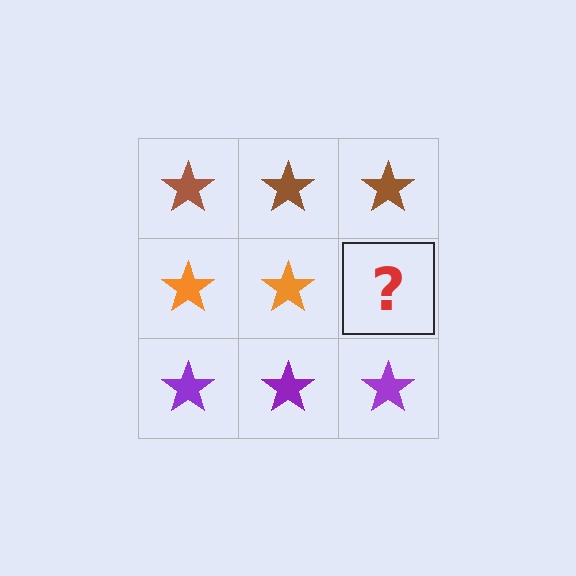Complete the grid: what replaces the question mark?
The question mark should be replaced with an orange star.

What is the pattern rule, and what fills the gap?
The rule is that each row has a consistent color. The gap should be filled with an orange star.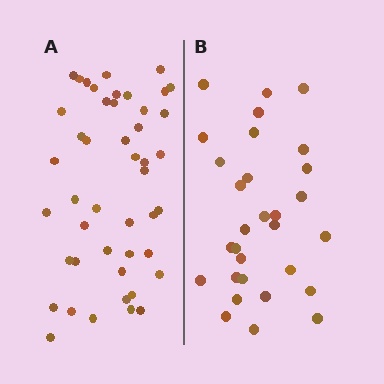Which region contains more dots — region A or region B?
Region A (the left region) has more dots.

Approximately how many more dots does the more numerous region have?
Region A has approximately 15 more dots than region B.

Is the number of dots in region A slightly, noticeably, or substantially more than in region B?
Region A has substantially more. The ratio is roughly 1.5 to 1.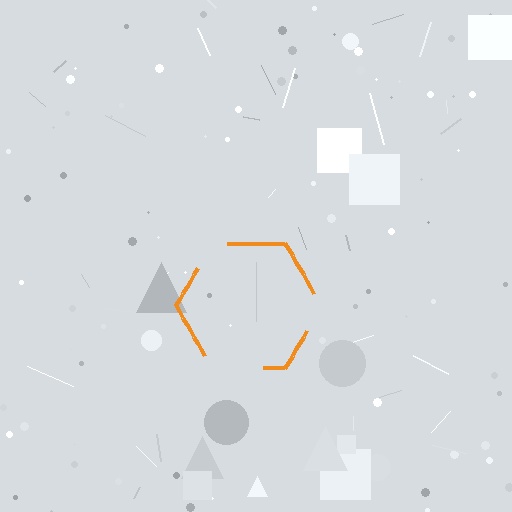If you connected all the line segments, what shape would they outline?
They would outline a hexagon.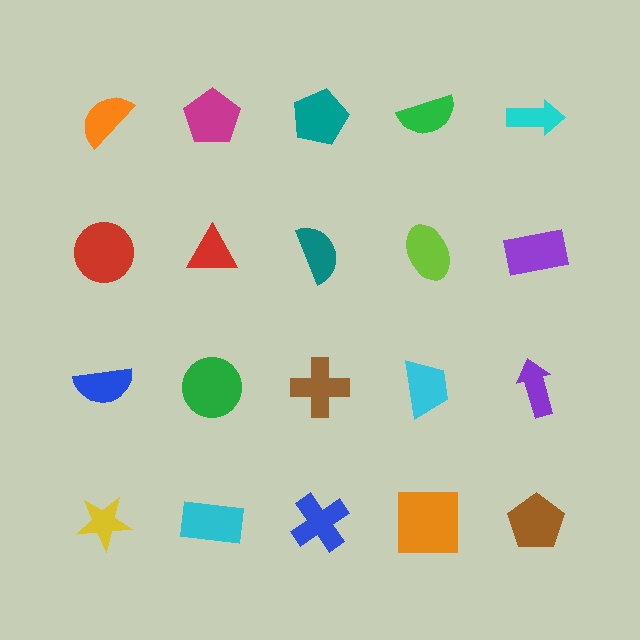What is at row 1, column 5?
A cyan arrow.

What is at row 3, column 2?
A green circle.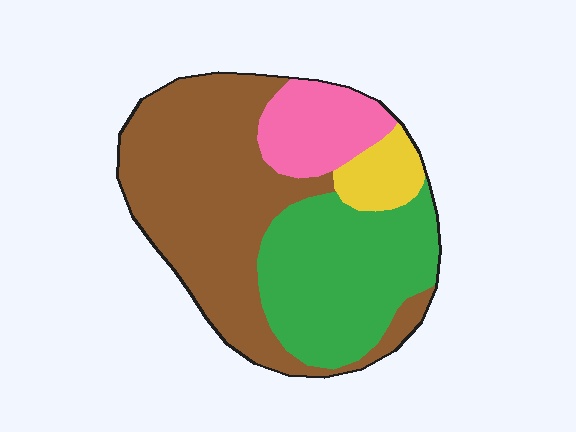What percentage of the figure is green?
Green takes up about one third (1/3) of the figure.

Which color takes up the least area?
Yellow, at roughly 5%.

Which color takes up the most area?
Brown, at roughly 50%.